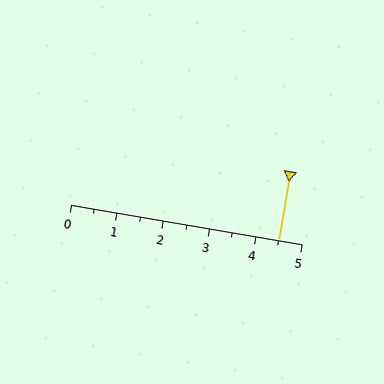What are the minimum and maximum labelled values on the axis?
The axis runs from 0 to 5.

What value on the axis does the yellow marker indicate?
The marker indicates approximately 4.5.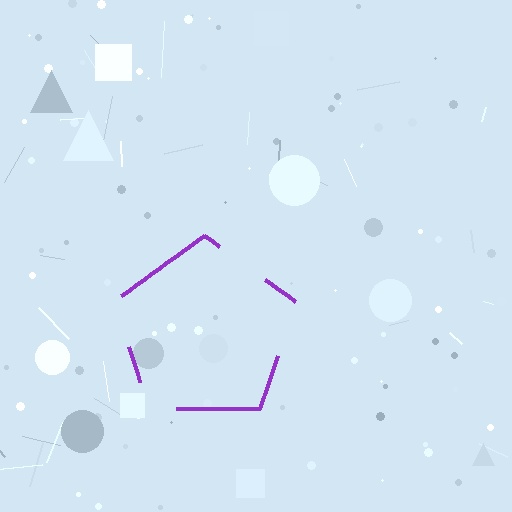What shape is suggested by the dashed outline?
The dashed outline suggests a pentagon.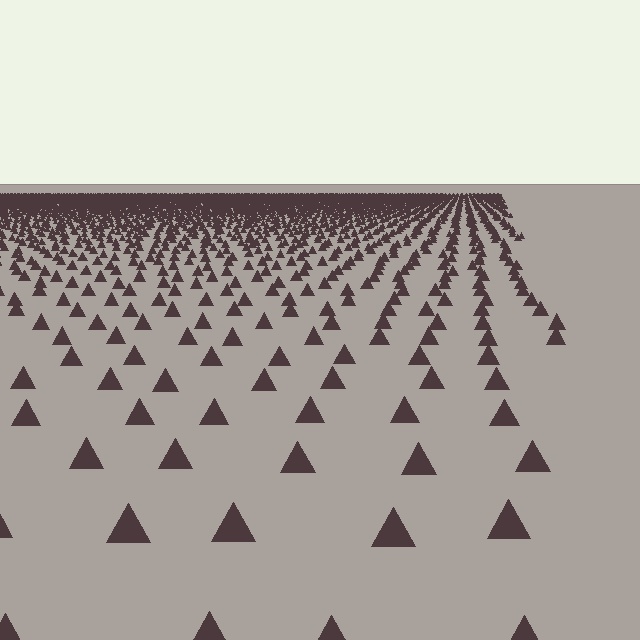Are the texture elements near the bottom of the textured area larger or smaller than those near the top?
Larger. Near the bottom, elements are closer to the viewer and appear at a bigger on-screen size.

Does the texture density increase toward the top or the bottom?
Density increases toward the top.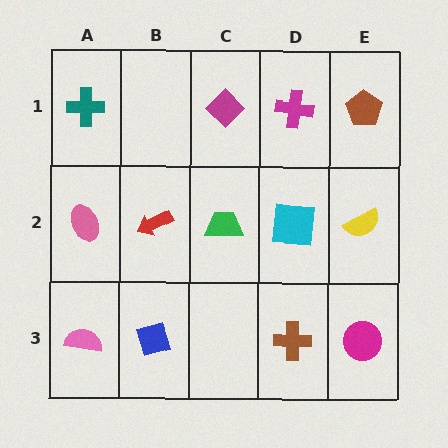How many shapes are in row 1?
4 shapes.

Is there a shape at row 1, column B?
No, that cell is empty.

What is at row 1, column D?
A magenta cross.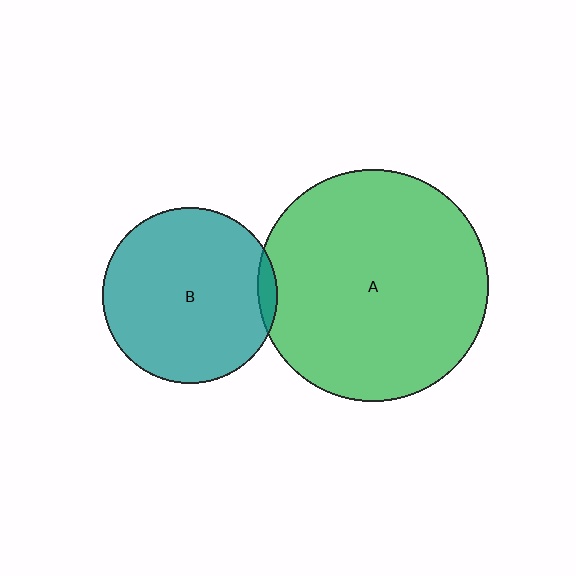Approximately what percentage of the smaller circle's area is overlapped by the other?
Approximately 5%.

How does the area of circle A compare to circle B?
Approximately 1.7 times.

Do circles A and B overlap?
Yes.